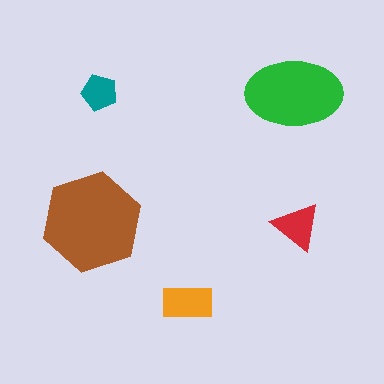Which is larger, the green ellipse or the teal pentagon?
The green ellipse.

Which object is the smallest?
The teal pentagon.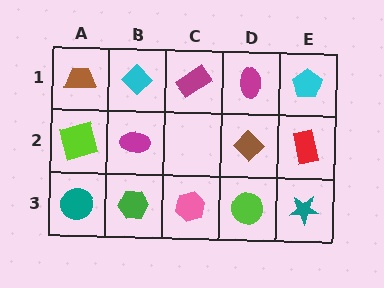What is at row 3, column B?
A green hexagon.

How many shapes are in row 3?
5 shapes.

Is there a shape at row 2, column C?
No, that cell is empty.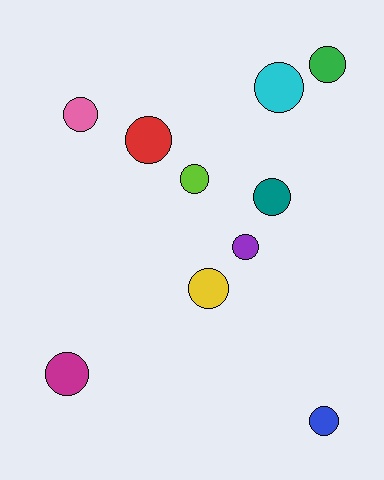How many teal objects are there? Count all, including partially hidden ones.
There is 1 teal object.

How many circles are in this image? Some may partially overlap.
There are 10 circles.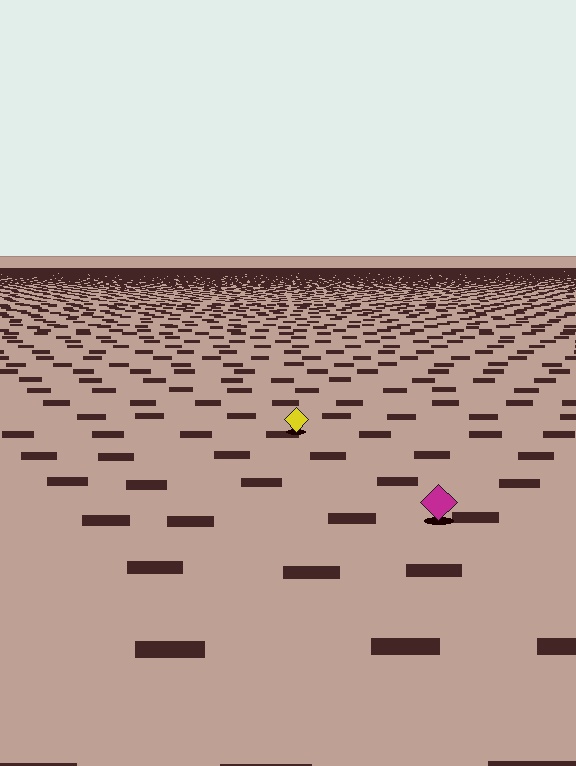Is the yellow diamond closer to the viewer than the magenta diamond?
No. The magenta diamond is closer — you can tell from the texture gradient: the ground texture is coarser near it.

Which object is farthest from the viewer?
The yellow diamond is farthest from the viewer. It appears smaller and the ground texture around it is denser.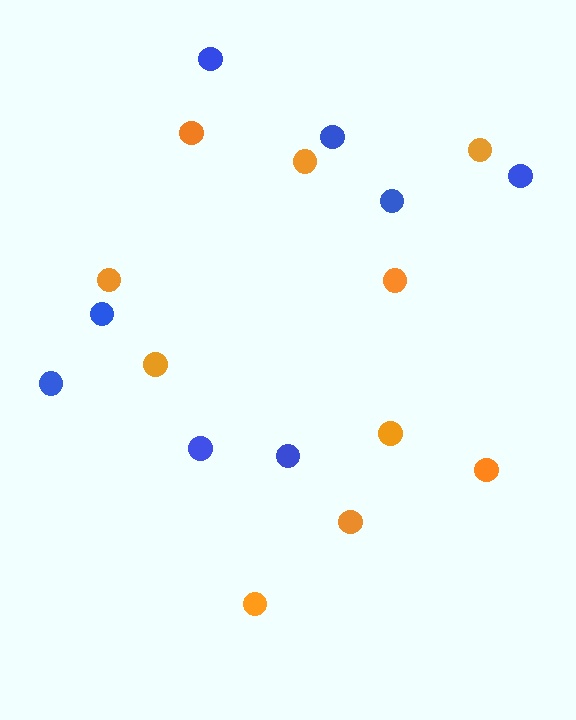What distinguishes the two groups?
There are 2 groups: one group of blue circles (8) and one group of orange circles (10).